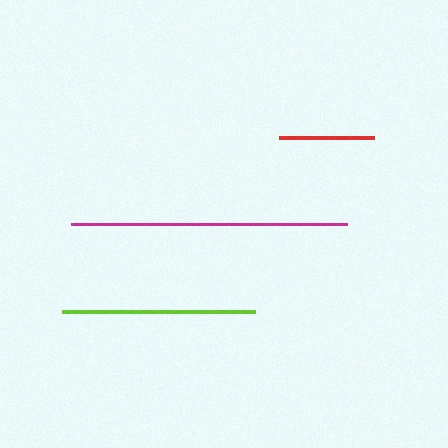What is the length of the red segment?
The red segment is approximately 95 pixels long.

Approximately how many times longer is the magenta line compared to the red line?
The magenta line is approximately 2.9 times the length of the red line.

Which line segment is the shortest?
The red line is the shortest at approximately 95 pixels.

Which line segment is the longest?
The magenta line is the longest at approximately 276 pixels.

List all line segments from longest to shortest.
From longest to shortest: magenta, lime, red.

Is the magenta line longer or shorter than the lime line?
The magenta line is longer than the lime line.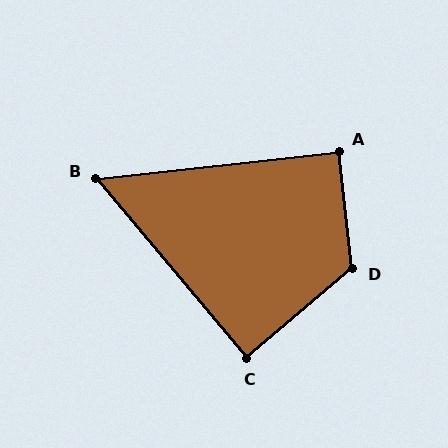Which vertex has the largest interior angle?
D, at approximately 124 degrees.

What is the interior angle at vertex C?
Approximately 90 degrees (approximately right).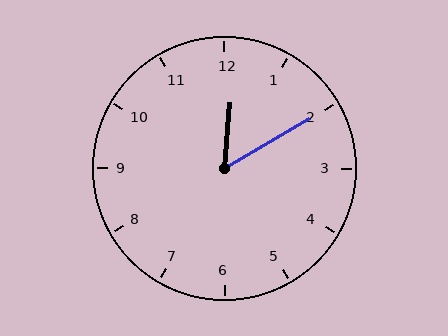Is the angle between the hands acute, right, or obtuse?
It is acute.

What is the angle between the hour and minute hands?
Approximately 55 degrees.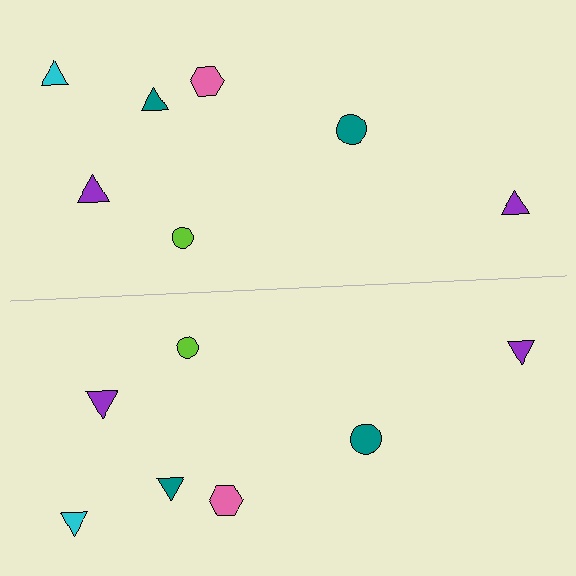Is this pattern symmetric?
Yes, this pattern has bilateral (reflection) symmetry.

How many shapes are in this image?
There are 14 shapes in this image.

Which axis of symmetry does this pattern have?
The pattern has a horizontal axis of symmetry running through the center of the image.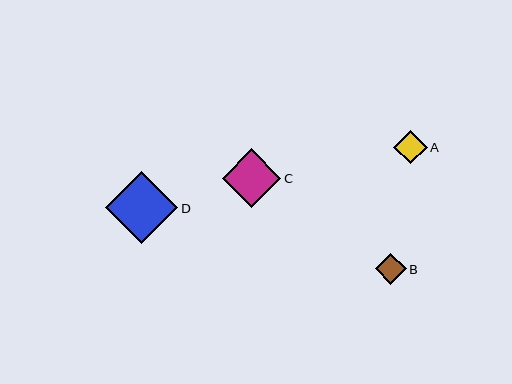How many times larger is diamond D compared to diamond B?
Diamond D is approximately 2.3 times the size of diamond B.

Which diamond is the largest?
Diamond D is the largest with a size of approximately 72 pixels.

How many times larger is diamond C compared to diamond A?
Diamond C is approximately 1.8 times the size of diamond A.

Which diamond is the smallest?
Diamond B is the smallest with a size of approximately 31 pixels.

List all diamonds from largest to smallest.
From largest to smallest: D, C, A, B.